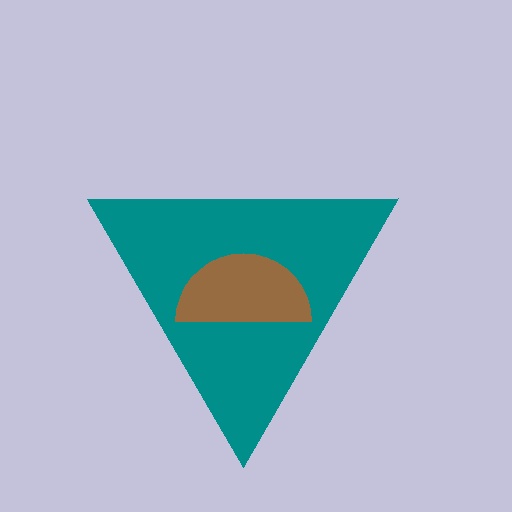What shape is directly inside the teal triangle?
The brown semicircle.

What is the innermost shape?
The brown semicircle.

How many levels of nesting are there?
2.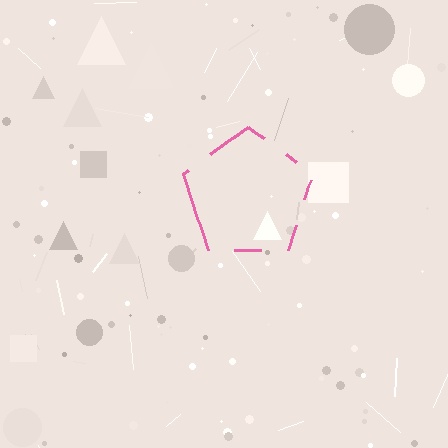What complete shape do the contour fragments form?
The contour fragments form a pentagon.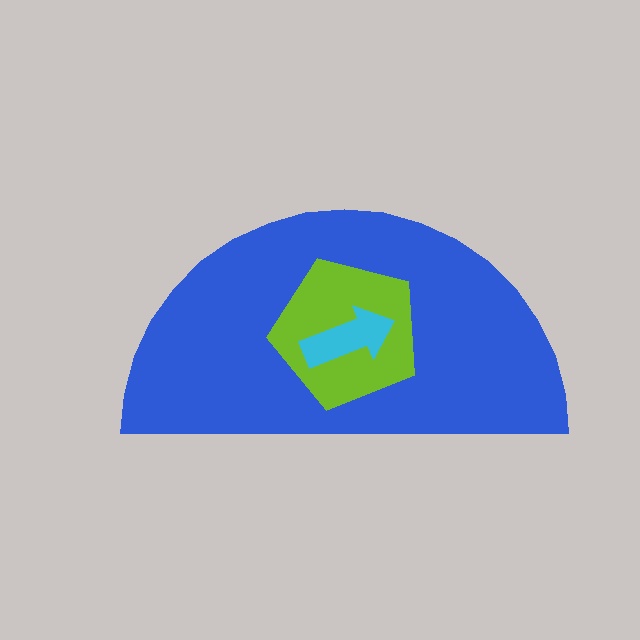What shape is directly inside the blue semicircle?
The lime pentagon.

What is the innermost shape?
The cyan arrow.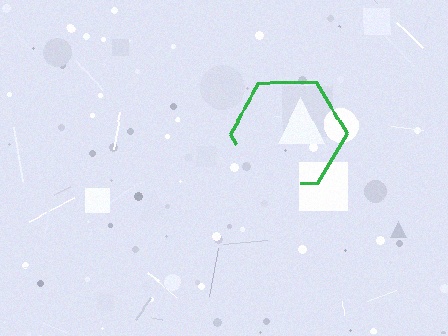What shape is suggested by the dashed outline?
The dashed outline suggests a hexagon.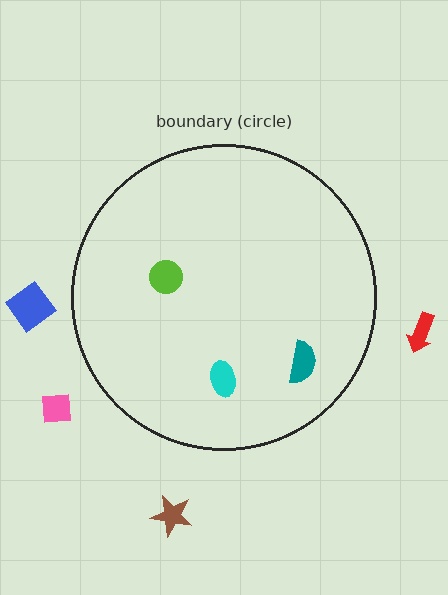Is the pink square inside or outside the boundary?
Outside.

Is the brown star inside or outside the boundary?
Outside.